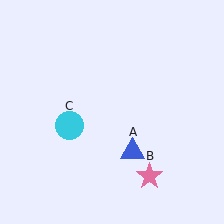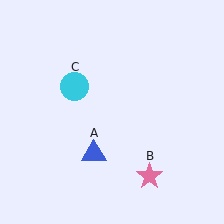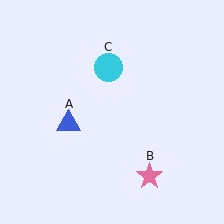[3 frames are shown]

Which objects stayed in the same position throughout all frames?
Pink star (object B) remained stationary.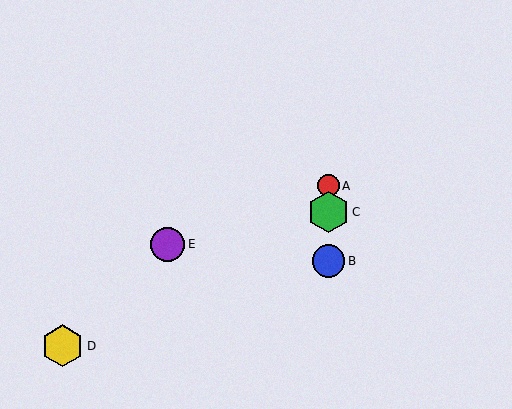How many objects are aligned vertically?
3 objects (A, B, C) are aligned vertically.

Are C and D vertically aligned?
No, C is at x≈329 and D is at x≈63.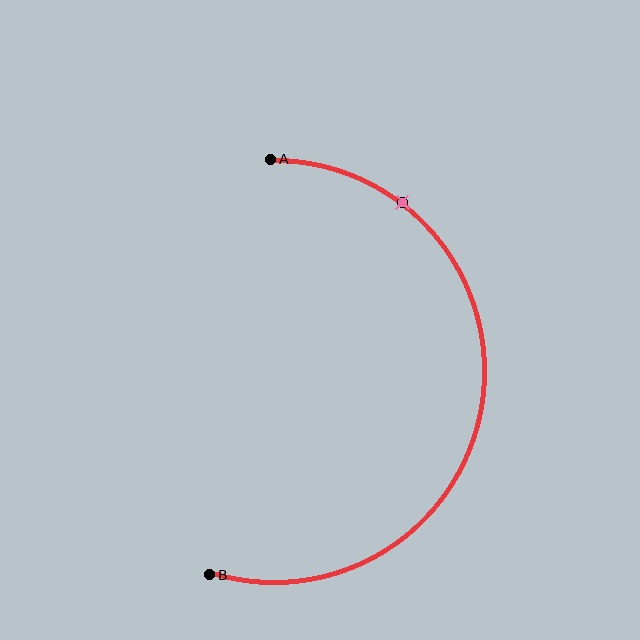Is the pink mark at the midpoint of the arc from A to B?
No. The pink mark lies on the arc but is closer to endpoint A. The arc midpoint would be at the point on the curve equidistant along the arc from both A and B.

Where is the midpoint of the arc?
The arc midpoint is the point on the curve farthest from the straight line joining A and B. It sits to the right of that line.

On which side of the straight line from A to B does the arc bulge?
The arc bulges to the right of the straight line connecting A and B.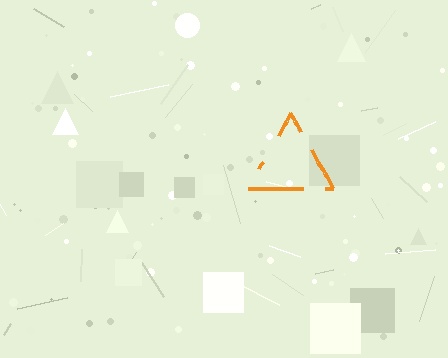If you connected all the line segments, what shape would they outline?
They would outline a triangle.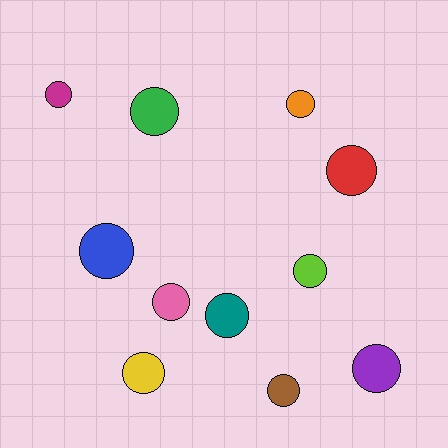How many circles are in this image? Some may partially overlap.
There are 11 circles.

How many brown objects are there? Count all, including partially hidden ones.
There is 1 brown object.